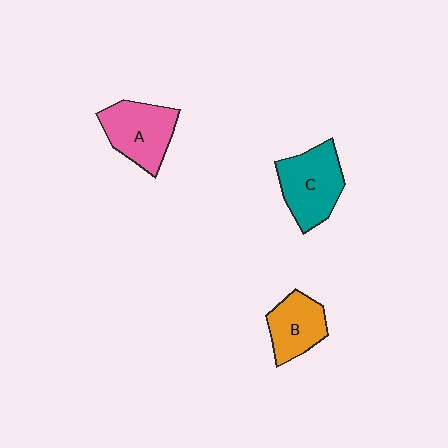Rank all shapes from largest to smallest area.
From largest to smallest: C (teal), A (pink), B (orange).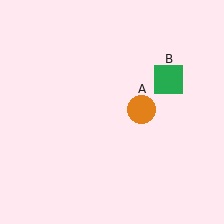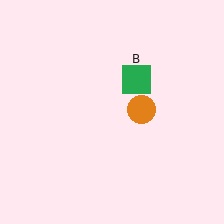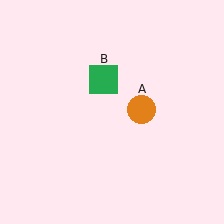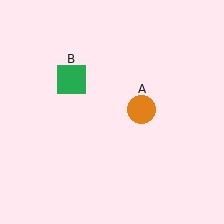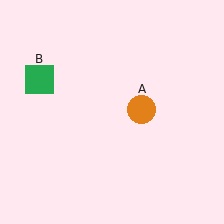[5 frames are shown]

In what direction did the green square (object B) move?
The green square (object B) moved left.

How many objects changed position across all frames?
1 object changed position: green square (object B).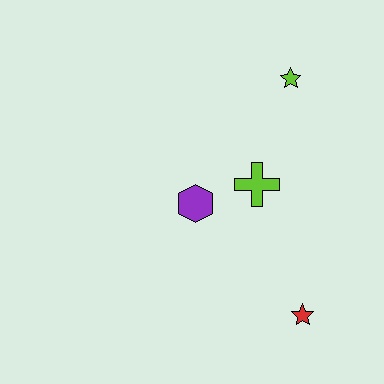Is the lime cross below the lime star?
Yes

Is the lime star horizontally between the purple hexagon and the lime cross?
No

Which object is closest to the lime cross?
The purple hexagon is closest to the lime cross.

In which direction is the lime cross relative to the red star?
The lime cross is above the red star.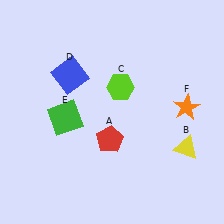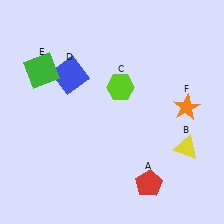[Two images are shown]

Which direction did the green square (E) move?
The green square (E) moved up.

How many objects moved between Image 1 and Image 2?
2 objects moved between the two images.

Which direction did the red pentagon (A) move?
The red pentagon (A) moved down.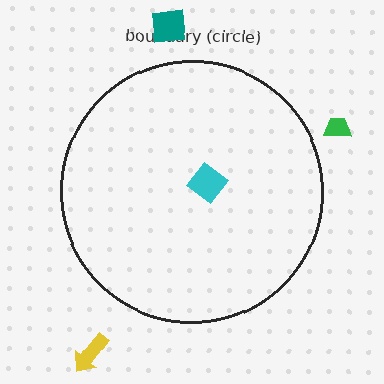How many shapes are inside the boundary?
1 inside, 3 outside.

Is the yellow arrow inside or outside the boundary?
Outside.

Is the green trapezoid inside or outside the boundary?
Outside.